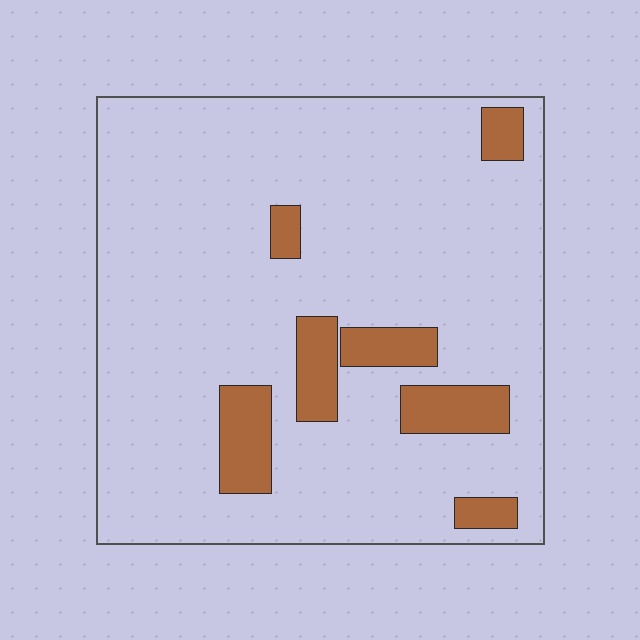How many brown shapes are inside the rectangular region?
7.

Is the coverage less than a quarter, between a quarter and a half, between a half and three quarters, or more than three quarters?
Less than a quarter.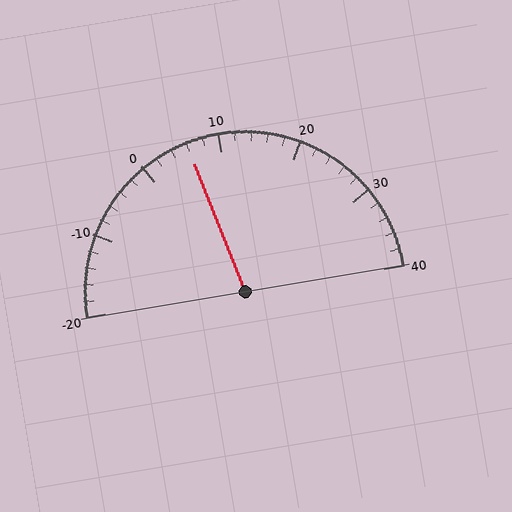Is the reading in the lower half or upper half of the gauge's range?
The reading is in the lower half of the range (-20 to 40).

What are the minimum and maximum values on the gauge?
The gauge ranges from -20 to 40.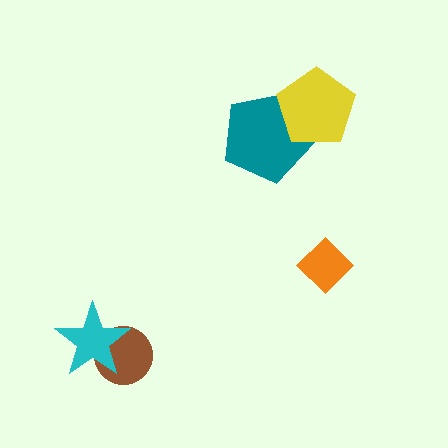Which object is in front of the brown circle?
The cyan star is in front of the brown circle.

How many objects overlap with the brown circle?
1 object overlaps with the brown circle.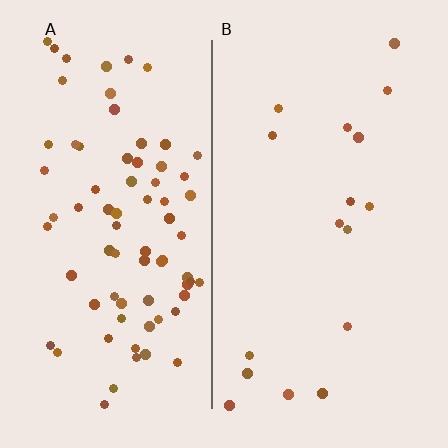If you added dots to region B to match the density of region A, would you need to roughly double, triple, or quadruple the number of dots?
Approximately quadruple.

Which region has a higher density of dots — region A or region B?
A (the left).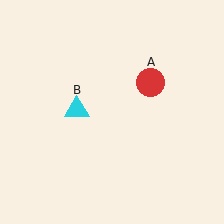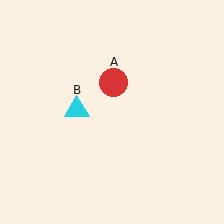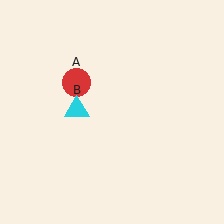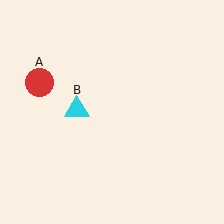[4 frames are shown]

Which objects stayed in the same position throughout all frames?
Cyan triangle (object B) remained stationary.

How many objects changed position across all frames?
1 object changed position: red circle (object A).